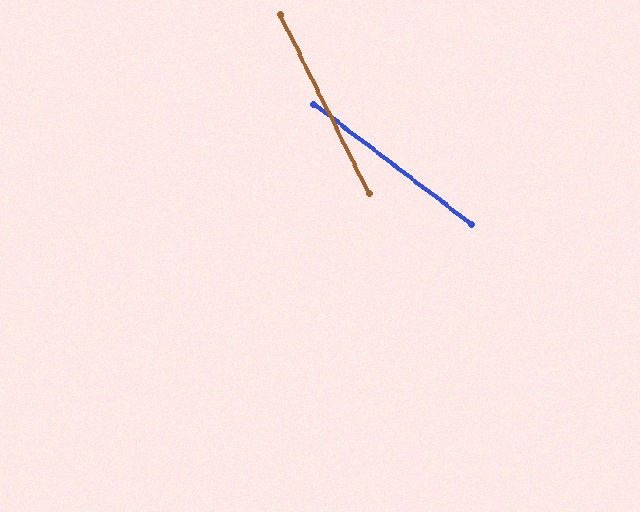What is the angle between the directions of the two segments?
Approximately 26 degrees.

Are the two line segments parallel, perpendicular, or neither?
Neither parallel nor perpendicular — they differ by about 26°.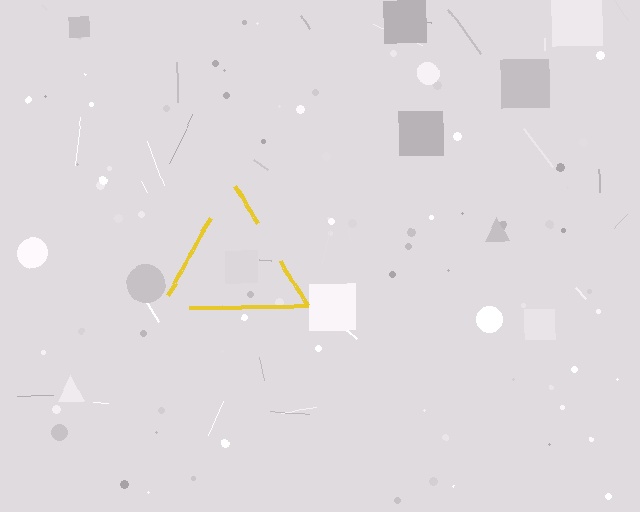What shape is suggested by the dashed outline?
The dashed outline suggests a triangle.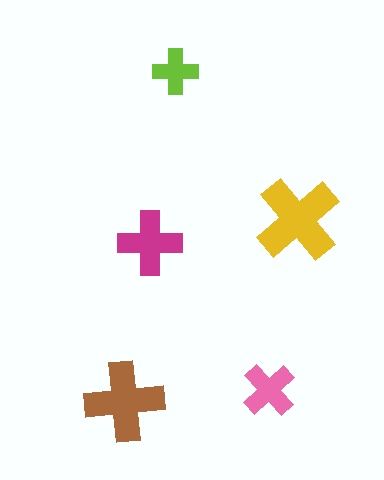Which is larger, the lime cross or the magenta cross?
The magenta one.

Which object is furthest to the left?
The brown cross is leftmost.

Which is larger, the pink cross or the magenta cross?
The magenta one.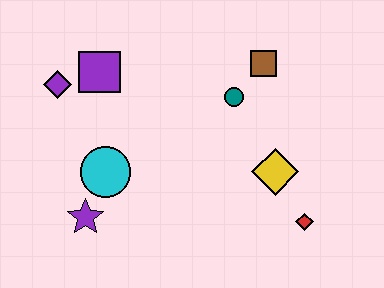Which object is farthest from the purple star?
The brown square is farthest from the purple star.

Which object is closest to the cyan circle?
The purple star is closest to the cyan circle.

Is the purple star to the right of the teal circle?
No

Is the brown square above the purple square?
Yes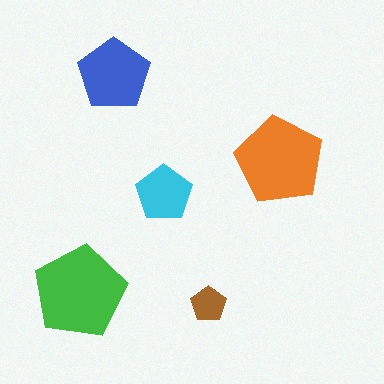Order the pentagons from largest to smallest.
the green one, the orange one, the blue one, the cyan one, the brown one.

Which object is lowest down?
The brown pentagon is bottommost.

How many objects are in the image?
There are 5 objects in the image.